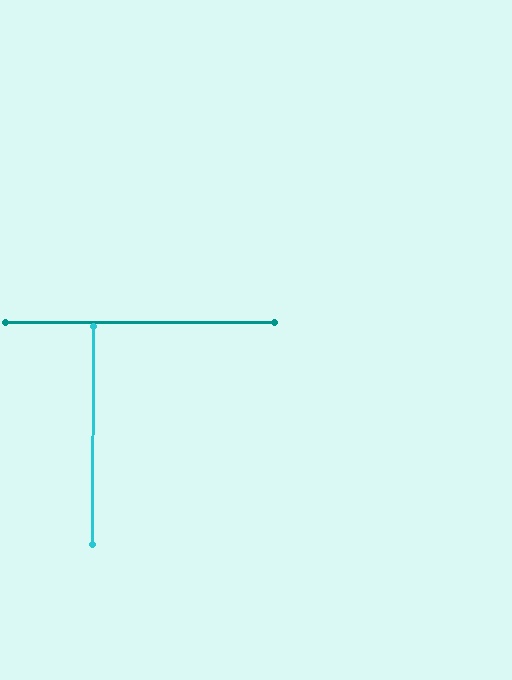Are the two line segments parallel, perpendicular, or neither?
Perpendicular — they meet at approximately 90°.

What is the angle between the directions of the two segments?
Approximately 90 degrees.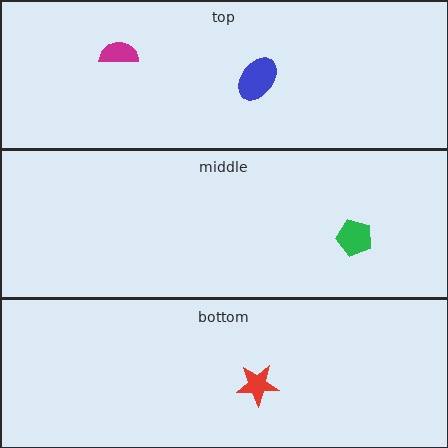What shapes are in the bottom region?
The red star.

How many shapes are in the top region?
2.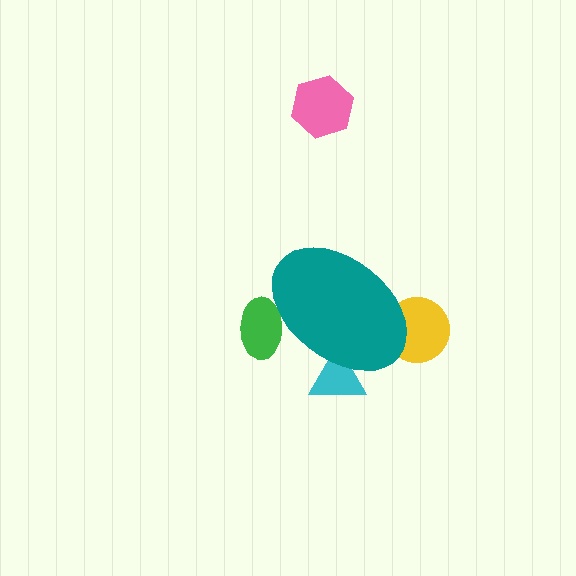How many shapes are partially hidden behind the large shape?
3 shapes are partially hidden.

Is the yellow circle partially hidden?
Yes, the yellow circle is partially hidden behind the teal ellipse.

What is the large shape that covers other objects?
A teal ellipse.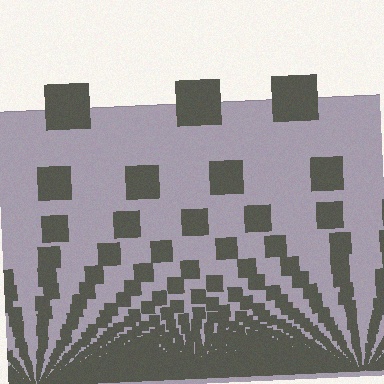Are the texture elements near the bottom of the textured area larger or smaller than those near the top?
Smaller. The gradient is inverted — elements near the bottom are smaller and denser.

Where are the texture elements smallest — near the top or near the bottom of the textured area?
Near the bottom.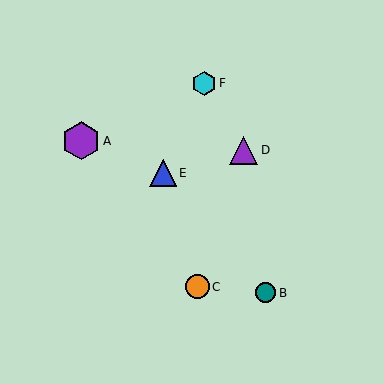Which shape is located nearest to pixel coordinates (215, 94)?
The cyan hexagon (labeled F) at (204, 83) is nearest to that location.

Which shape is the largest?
The purple hexagon (labeled A) is the largest.